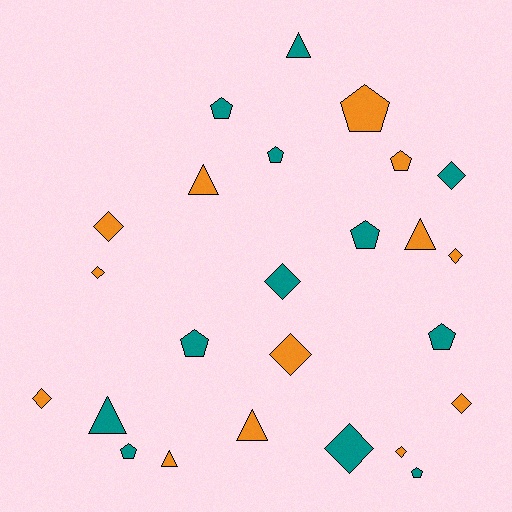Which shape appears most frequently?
Diamond, with 10 objects.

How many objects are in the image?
There are 25 objects.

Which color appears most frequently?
Orange, with 13 objects.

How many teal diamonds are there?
There are 3 teal diamonds.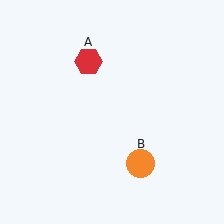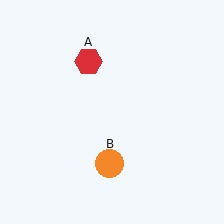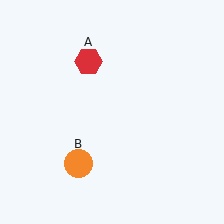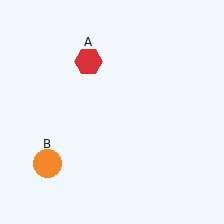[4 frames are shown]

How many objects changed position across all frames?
1 object changed position: orange circle (object B).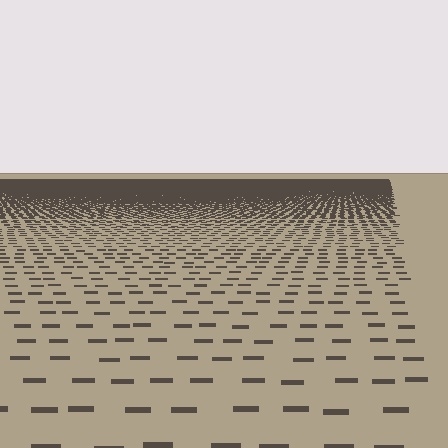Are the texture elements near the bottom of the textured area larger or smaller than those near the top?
Larger. Near the bottom, elements are closer to the viewer and appear at a bigger on-screen size.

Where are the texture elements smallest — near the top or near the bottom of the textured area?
Near the top.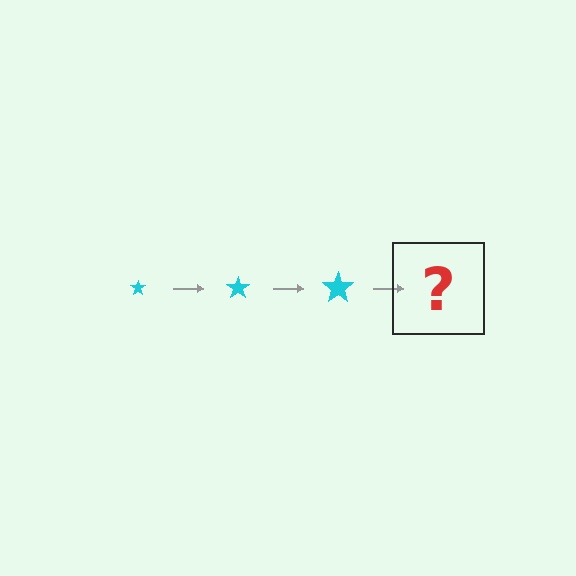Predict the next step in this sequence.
The next step is a cyan star, larger than the previous one.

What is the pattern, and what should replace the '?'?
The pattern is that the star gets progressively larger each step. The '?' should be a cyan star, larger than the previous one.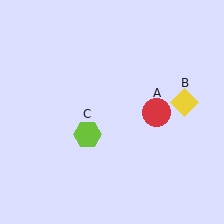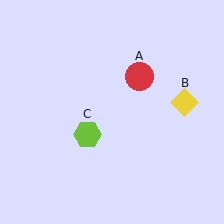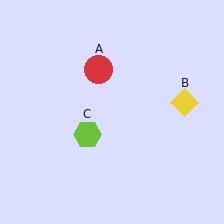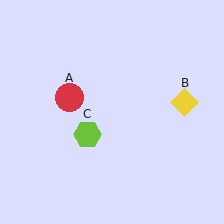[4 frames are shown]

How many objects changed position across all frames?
1 object changed position: red circle (object A).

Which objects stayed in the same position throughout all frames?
Yellow diamond (object B) and lime hexagon (object C) remained stationary.